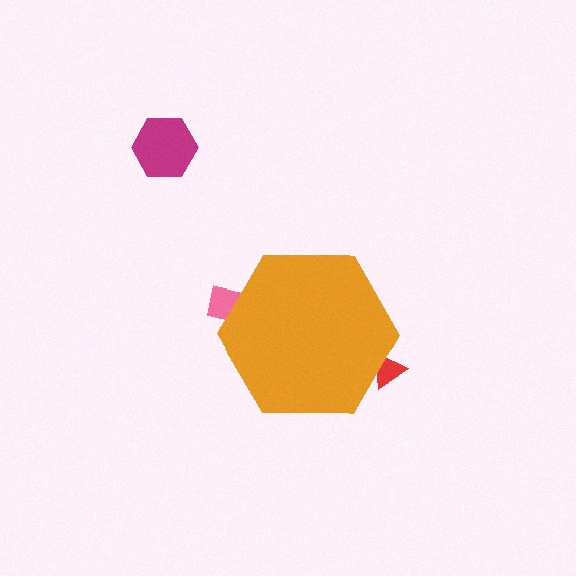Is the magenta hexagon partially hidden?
No, the magenta hexagon is fully visible.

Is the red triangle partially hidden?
Yes, the red triangle is partially hidden behind the orange hexagon.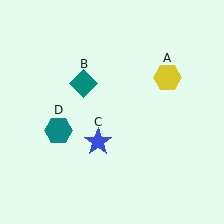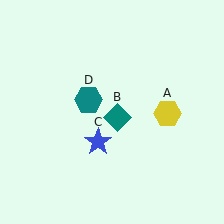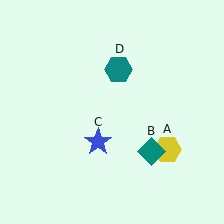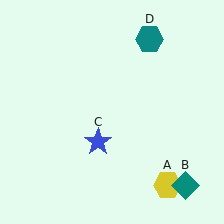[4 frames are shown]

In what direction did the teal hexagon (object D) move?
The teal hexagon (object D) moved up and to the right.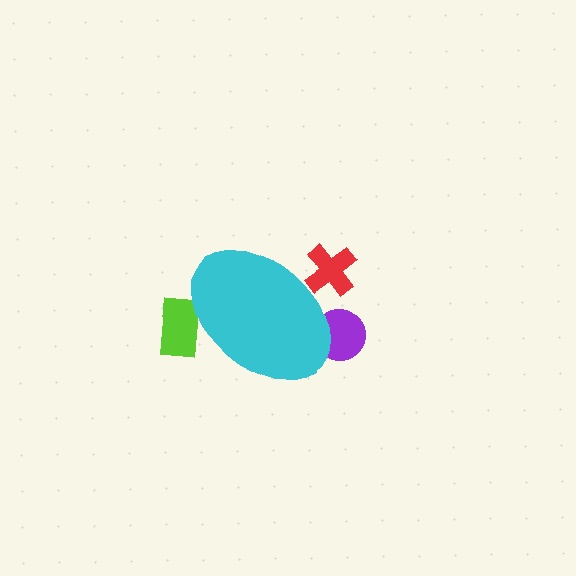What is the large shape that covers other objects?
A cyan ellipse.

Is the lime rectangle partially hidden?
Yes, the lime rectangle is partially hidden behind the cyan ellipse.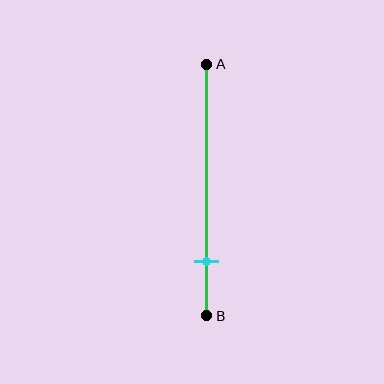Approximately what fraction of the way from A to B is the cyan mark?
The cyan mark is approximately 80% of the way from A to B.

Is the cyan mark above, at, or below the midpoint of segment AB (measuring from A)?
The cyan mark is below the midpoint of segment AB.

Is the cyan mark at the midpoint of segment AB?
No, the mark is at about 80% from A, not at the 50% midpoint.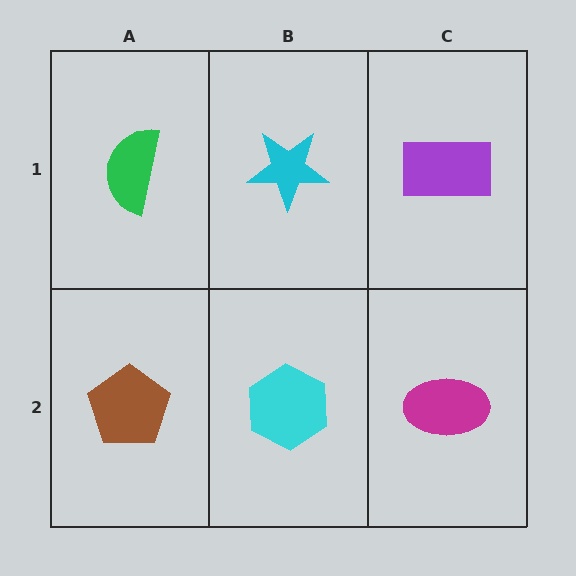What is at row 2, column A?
A brown pentagon.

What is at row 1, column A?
A green semicircle.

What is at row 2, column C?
A magenta ellipse.